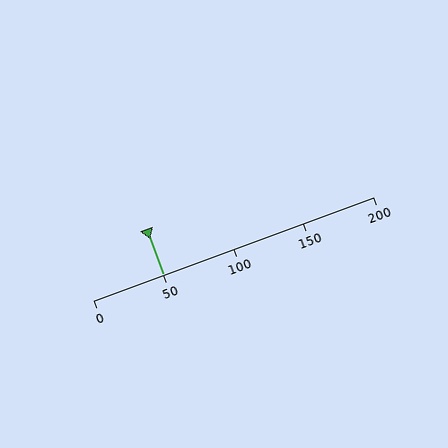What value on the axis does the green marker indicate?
The marker indicates approximately 50.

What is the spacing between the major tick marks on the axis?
The major ticks are spaced 50 apart.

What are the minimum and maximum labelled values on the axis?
The axis runs from 0 to 200.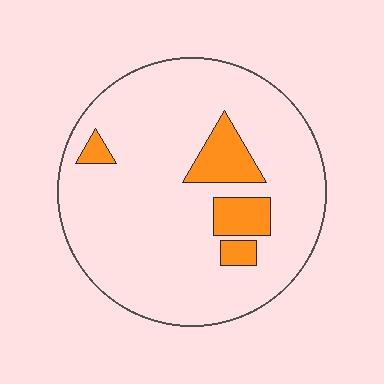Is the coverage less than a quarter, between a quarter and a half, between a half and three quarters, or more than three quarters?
Less than a quarter.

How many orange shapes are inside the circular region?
4.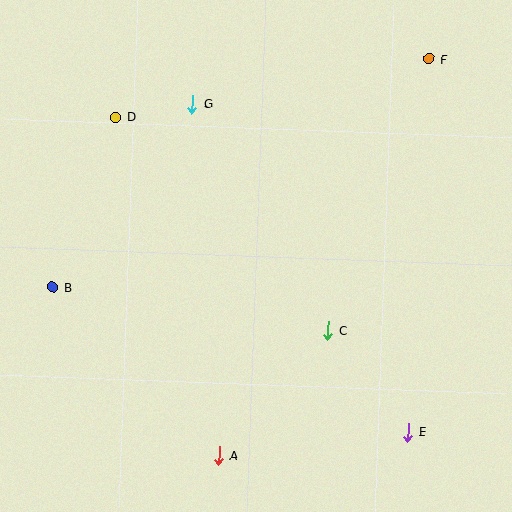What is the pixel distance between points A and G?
The distance between A and G is 353 pixels.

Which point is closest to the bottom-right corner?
Point E is closest to the bottom-right corner.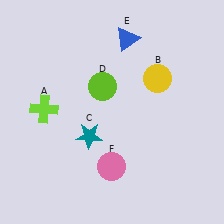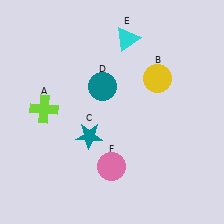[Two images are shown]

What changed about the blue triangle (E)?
In Image 1, E is blue. In Image 2, it changed to cyan.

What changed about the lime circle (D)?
In Image 1, D is lime. In Image 2, it changed to teal.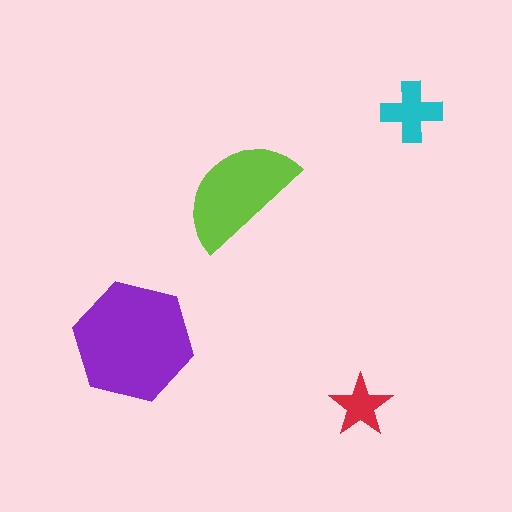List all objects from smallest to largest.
The red star, the cyan cross, the lime semicircle, the purple hexagon.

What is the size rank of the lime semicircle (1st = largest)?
2nd.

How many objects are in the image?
There are 4 objects in the image.